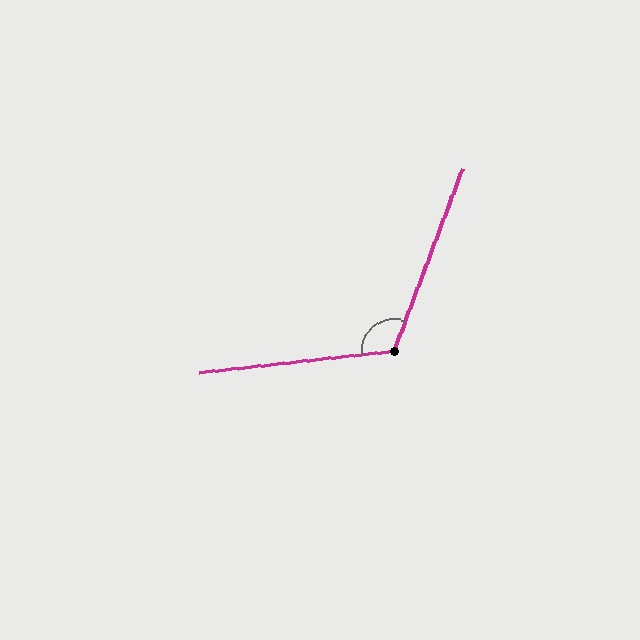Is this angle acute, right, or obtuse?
It is obtuse.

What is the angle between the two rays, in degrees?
Approximately 117 degrees.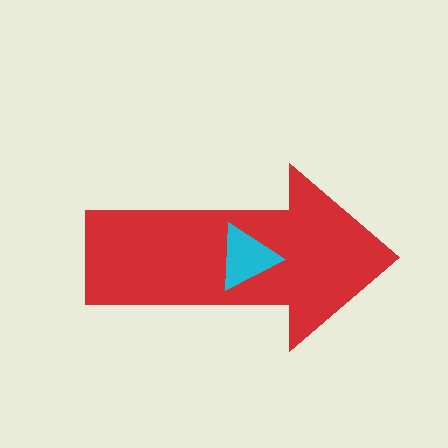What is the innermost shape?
The cyan triangle.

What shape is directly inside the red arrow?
The cyan triangle.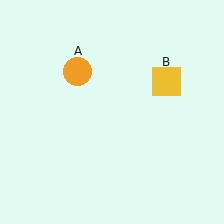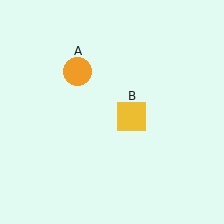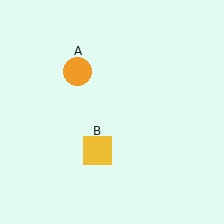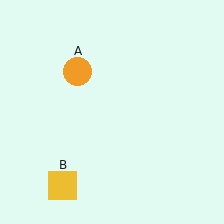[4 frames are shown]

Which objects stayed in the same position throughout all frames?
Orange circle (object A) remained stationary.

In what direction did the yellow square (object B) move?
The yellow square (object B) moved down and to the left.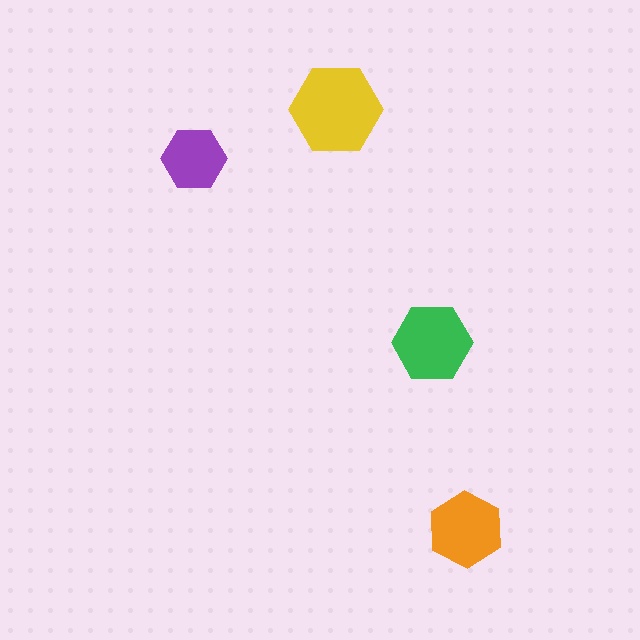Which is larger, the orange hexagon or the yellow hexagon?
The yellow one.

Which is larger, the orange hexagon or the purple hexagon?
The orange one.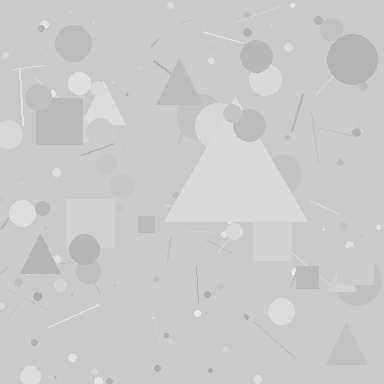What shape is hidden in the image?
A triangle is hidden in the image.